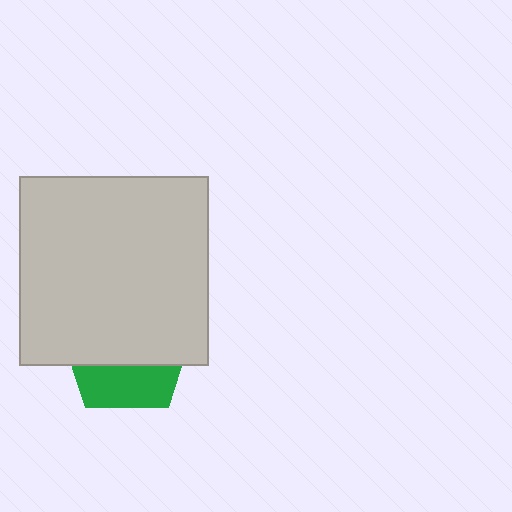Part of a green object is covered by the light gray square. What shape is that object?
It is a pentagon.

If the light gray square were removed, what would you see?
You would see the complete green pentagon.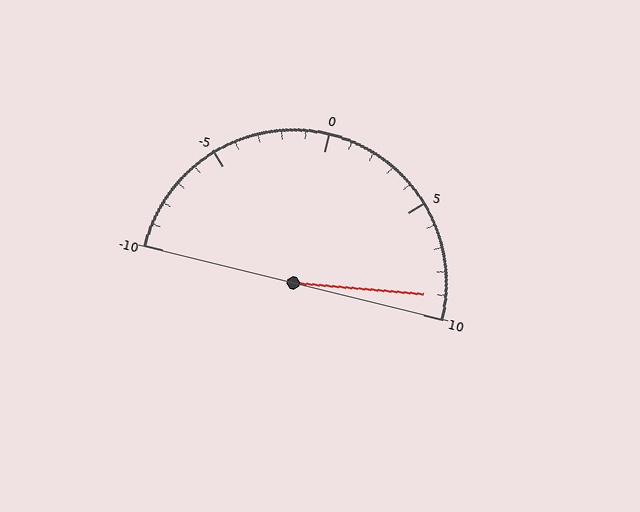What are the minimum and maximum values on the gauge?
The gauge ranges from -10 to 10.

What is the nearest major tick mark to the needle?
The nearest major tick mark is 10.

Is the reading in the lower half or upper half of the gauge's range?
The reading is in the upper half of the range (-10 to 10).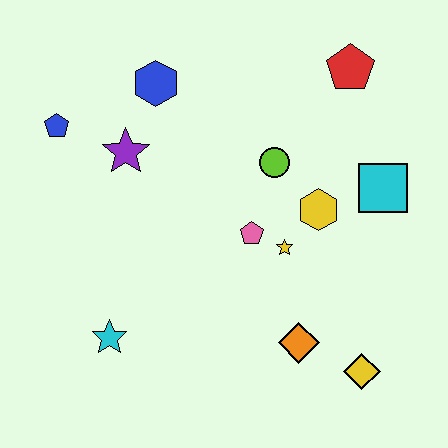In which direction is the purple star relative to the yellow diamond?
The purple star is to the left of the yellow diamond.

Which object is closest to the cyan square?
The yellow hexagon is closest to the cyan square.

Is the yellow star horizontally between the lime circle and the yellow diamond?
Yes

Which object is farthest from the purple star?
The yellow diamond is farthest from the purple star.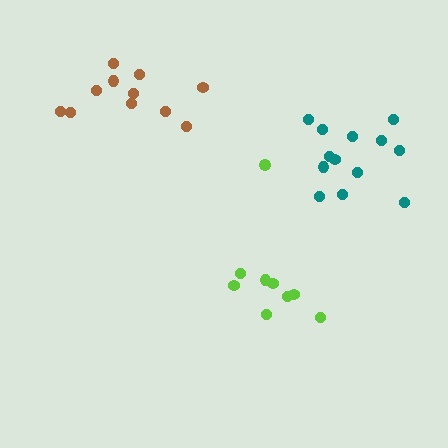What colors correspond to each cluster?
The clusters are colored: lime, brown, teal.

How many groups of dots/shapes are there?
There are 3 groups.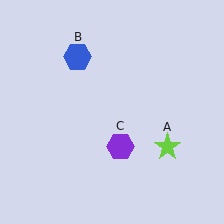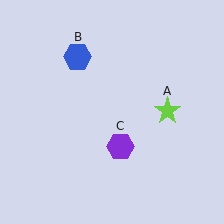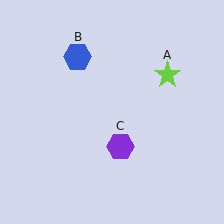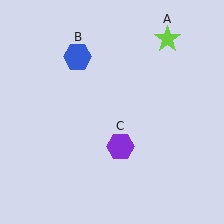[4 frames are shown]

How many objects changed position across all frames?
1 object changed position: lime star (object A).